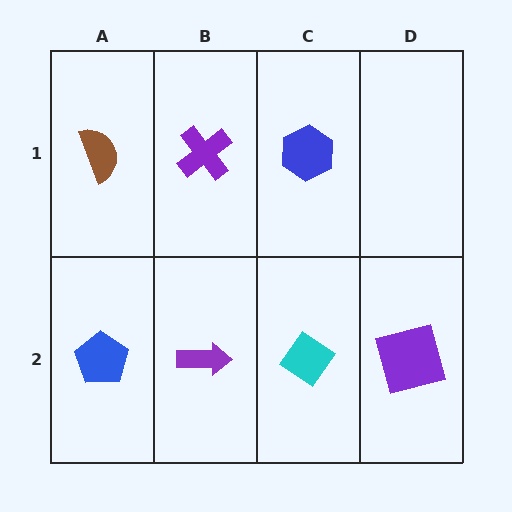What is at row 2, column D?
A purple square.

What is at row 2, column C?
A cyan diamond.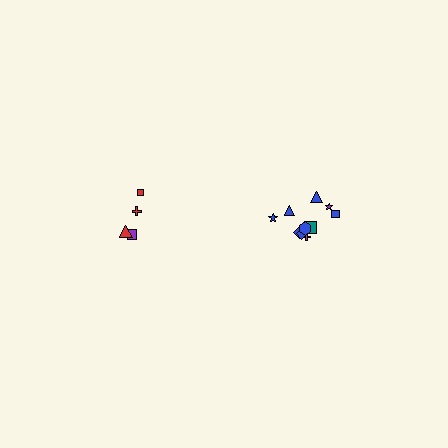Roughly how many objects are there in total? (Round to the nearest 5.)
Roughly 15 objects in total.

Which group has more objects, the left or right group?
The right group.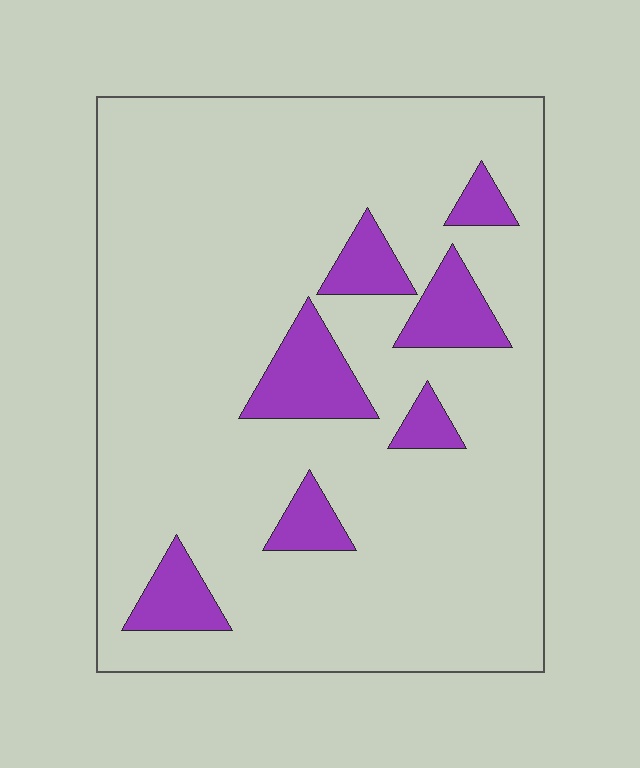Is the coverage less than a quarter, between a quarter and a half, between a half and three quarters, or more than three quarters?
Less than a quarter.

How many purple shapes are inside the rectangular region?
7.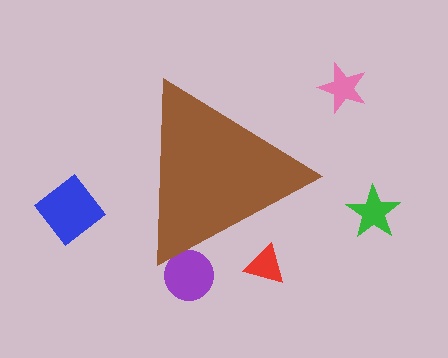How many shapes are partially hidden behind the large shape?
2 shapes are partially hidden.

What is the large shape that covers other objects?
A brown triangle.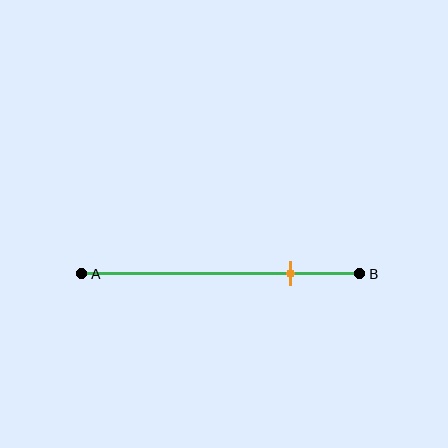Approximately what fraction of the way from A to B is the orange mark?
The orange mark is approximately 75% of the way from A to B.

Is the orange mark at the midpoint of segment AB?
No, the mark is at about 75% from A, not at the 50% midpoint.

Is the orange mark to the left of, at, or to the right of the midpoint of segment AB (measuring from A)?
The orange mark is to the right of the midpoint of segment AB.